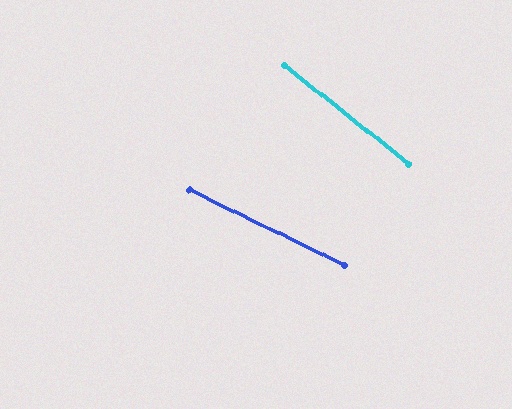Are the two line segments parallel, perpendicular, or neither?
Neither parallel nor perpendicular — they differ by about 13°.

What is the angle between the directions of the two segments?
Approximately 13 degrees.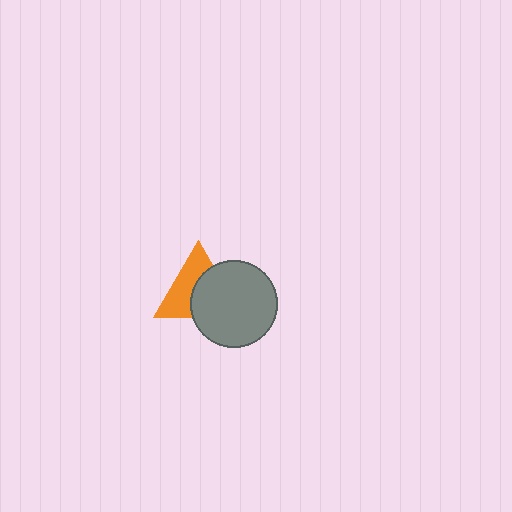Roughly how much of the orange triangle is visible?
About half of it is visible (roughly 51%).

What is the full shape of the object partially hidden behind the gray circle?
The partially hidden object is an orange triangle.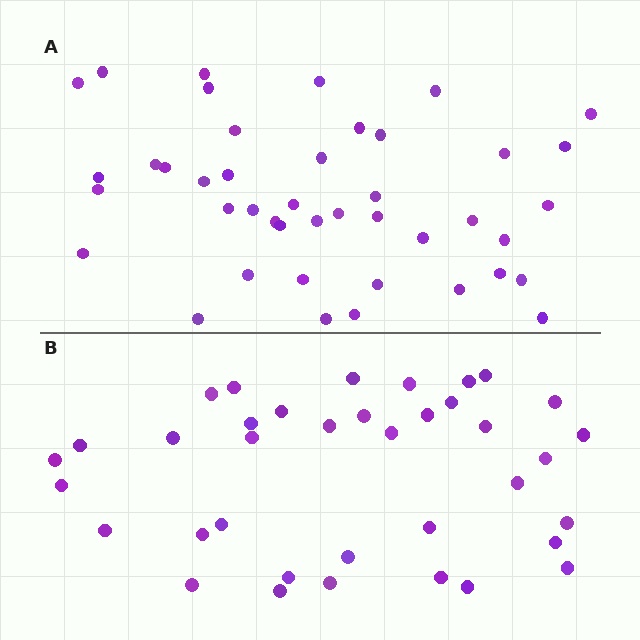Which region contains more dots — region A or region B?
Region A (the top region) has more dots.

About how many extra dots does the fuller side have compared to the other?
Region A has about 6 more dots than region B.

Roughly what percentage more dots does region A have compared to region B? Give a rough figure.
About 15% more.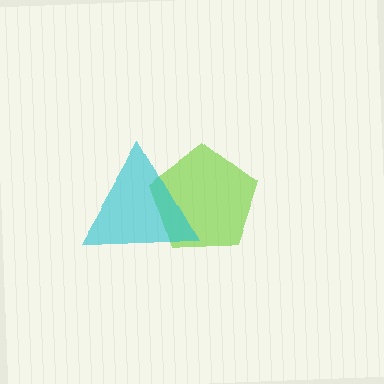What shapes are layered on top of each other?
The layered shapes are: a lime pentagon, a cyan triangle.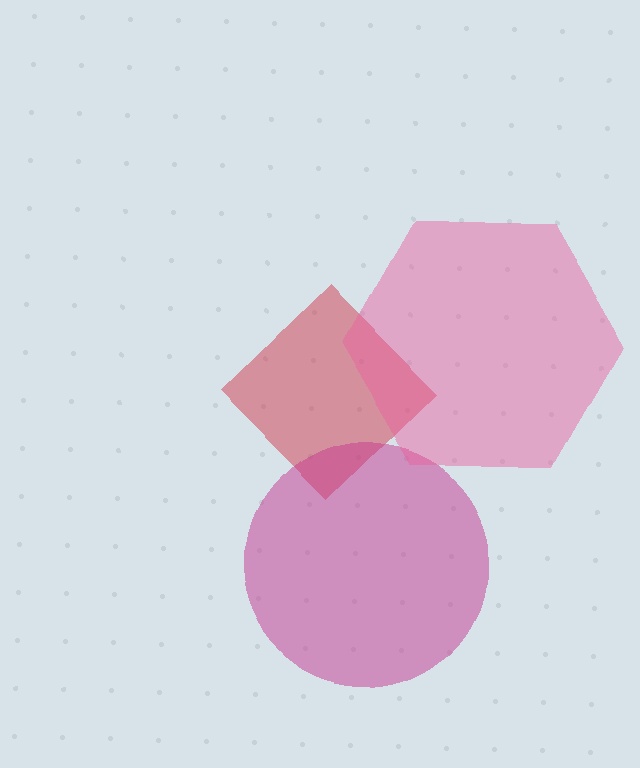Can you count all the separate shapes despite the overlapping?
Yes, there are 3 separate shapes.